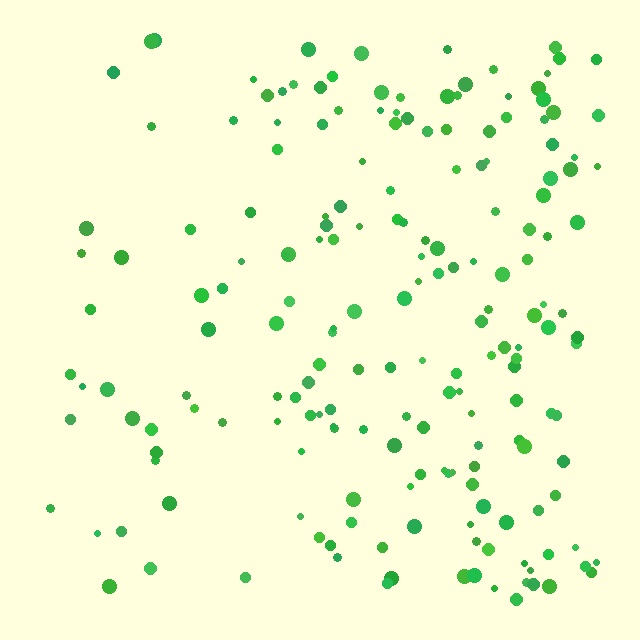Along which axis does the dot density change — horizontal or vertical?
Horizontal.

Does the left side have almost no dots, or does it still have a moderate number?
Still a moderate number, just noticeably fewer than the right.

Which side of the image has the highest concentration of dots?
The right.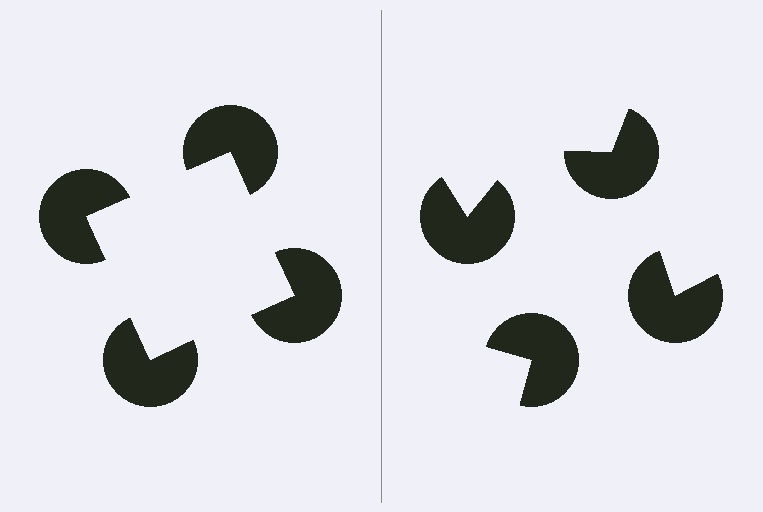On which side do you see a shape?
An illusory square appears on the left side. On the right side the wedge cuts are rotated, so no coherent shape forms.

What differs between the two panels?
The pac-man discs are positioned identically on both sides; only the wedge orientations differ. On the left they align to a square; on the right they are misaligned.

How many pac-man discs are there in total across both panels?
8 — 4 on each side.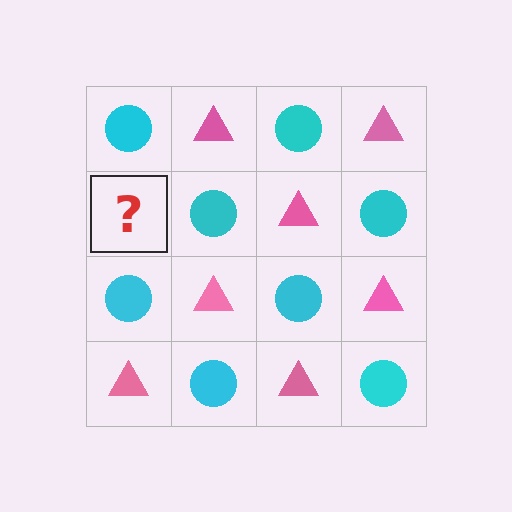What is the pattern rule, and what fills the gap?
The rule is that it alternates cyan circle and pink triangle in a checkerboard pattern. The gap should be filled with a pink triangle.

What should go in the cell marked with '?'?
The missing cell should contain a pink triangle.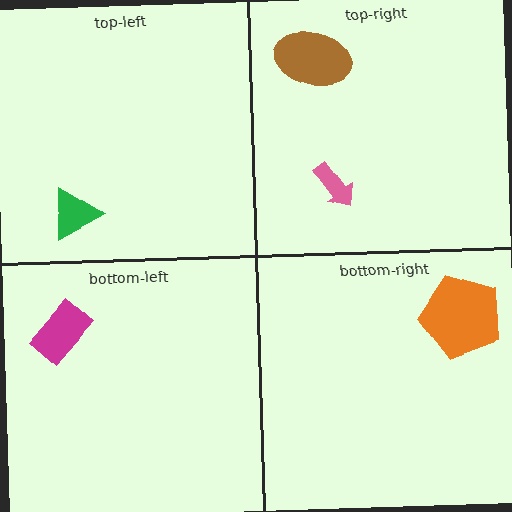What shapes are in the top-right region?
The pink arrow, the brown ellipse.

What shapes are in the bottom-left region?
The magenta rectangle.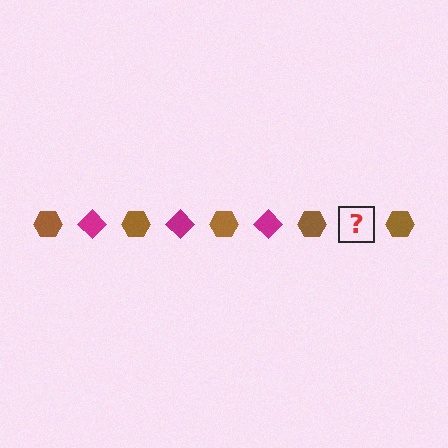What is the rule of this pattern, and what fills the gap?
The rule is that the pattern alternates between brown hexagon and magenta diamond. The gap should be filled with a magenta diamond.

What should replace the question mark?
The question mark should be replaced with a magenta diamond.